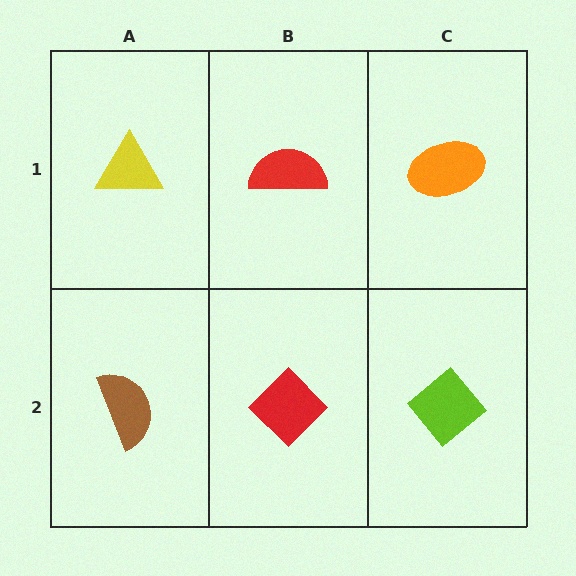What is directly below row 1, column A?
A brown semicircle.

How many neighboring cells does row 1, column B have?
3.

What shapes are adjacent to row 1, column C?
A lime diamond (row 2, column C), a red semicircle (row 1, column B).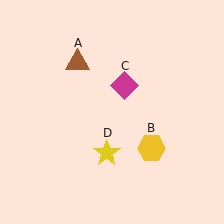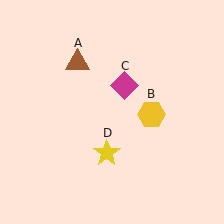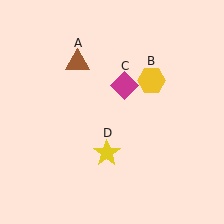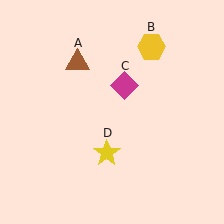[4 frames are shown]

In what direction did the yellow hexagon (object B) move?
The yellow hexagon (object B) moved up.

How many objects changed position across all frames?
1 object changed position: yellow hexagon (object B).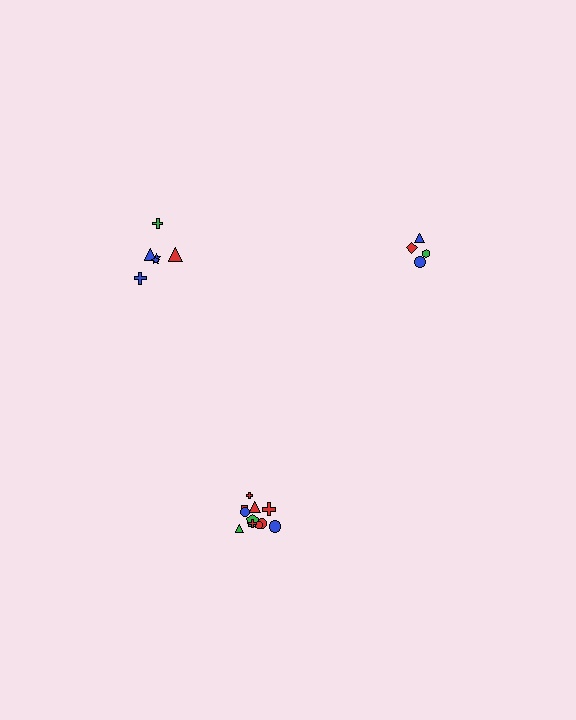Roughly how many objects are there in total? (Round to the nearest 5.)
Roughly 20 objects in total.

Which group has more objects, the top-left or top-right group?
The top-left group.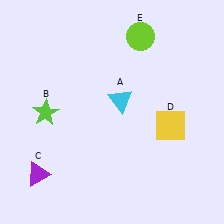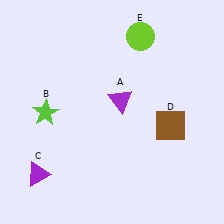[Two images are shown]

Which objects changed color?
A changed from cyan to purple. D changed from yellow to brown.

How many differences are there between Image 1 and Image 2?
There are 2 differences between the two images.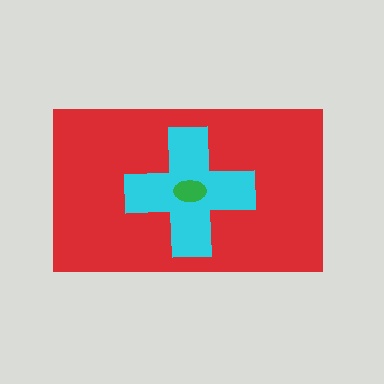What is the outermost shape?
The red rectangle.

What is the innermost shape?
The green ellipse.